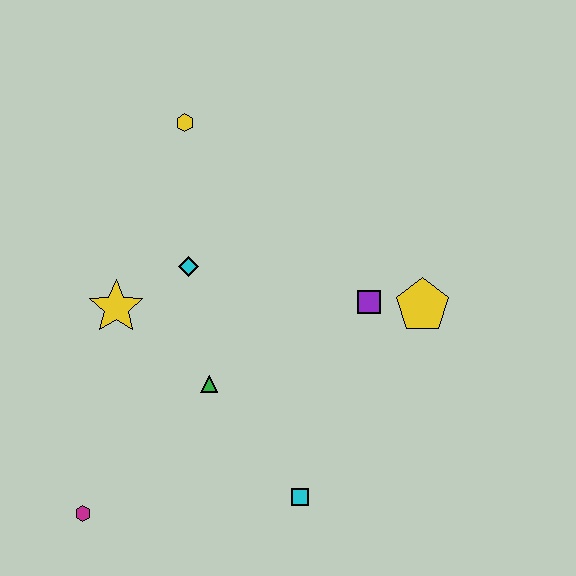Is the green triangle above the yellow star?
No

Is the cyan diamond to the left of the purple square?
Yes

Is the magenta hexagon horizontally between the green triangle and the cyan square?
No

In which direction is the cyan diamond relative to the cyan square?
The cyan diamond is above the cyan square.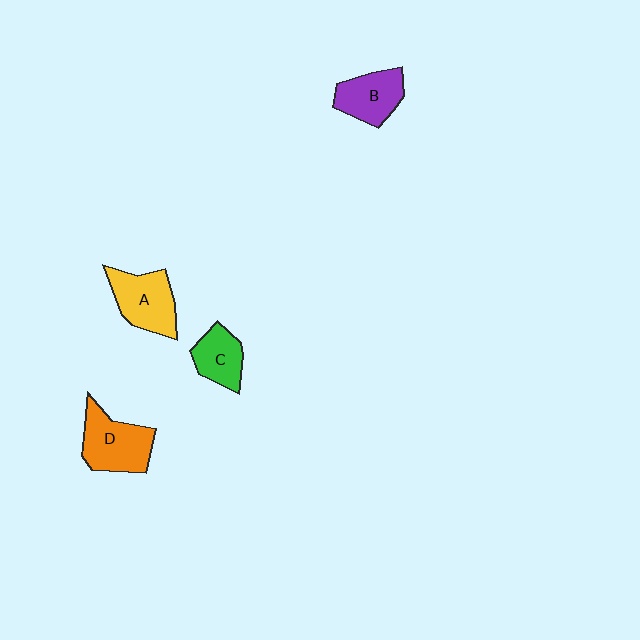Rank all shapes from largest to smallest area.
From largest to smallest: D (orange), A (yellow), B (purple), C (green).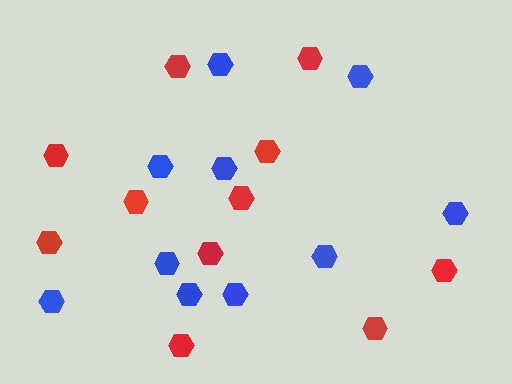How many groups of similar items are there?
There are 2 groups: one group of red hexagons (11) and one group of blue hexagons (10).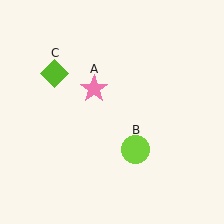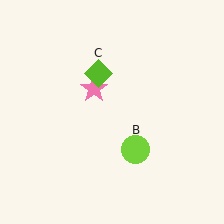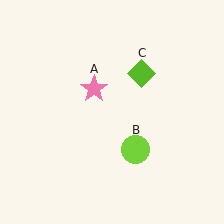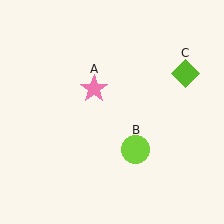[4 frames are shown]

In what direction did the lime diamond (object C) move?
The lime diamond (object C) moved right.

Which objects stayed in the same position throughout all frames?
Pink star (object A) and lime circle (object B) remained stationary.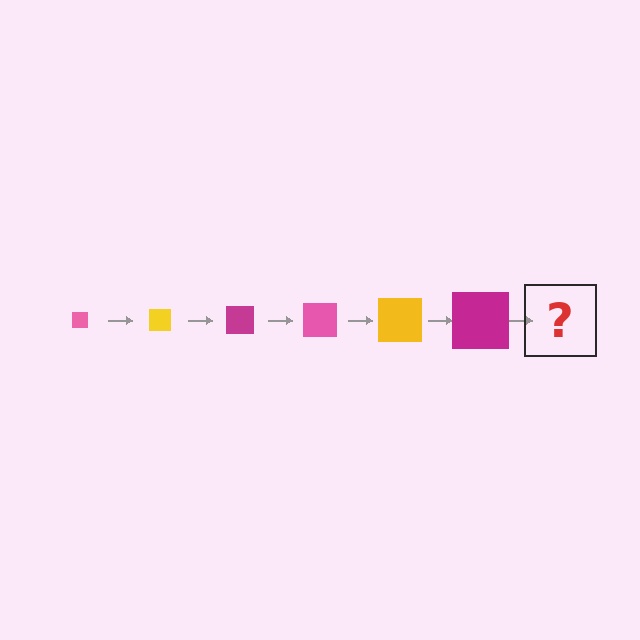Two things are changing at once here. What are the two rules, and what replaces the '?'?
The two rules are that the square grows larger each step and the color cycles through pink, yellow, and magenta. The '?' should be a pink square, larger than the previous one.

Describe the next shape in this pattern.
It should be a pink square, larger than the previous one.